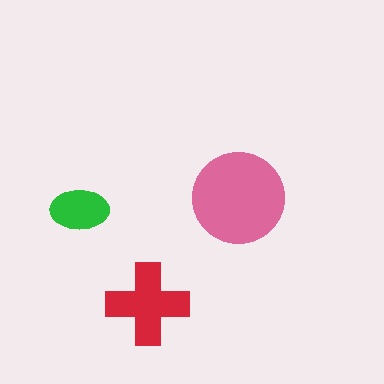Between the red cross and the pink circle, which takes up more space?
The pink circle.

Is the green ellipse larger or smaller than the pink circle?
Smaller.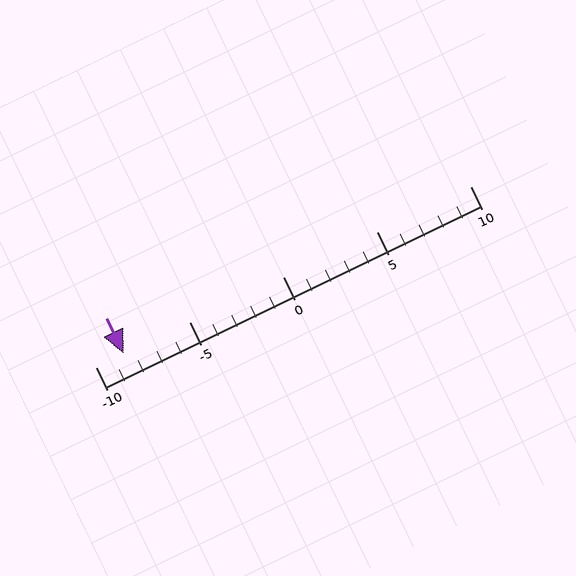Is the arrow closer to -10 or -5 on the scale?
The arrow is closer to -10.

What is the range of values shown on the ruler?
The ruler shows values from -10 to 10.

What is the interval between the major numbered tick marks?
The major tick marks are spaced 5 units apart.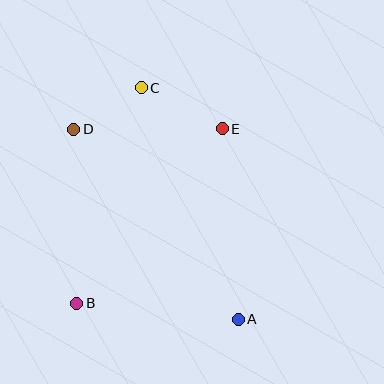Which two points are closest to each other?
Points C and D are closest to each other.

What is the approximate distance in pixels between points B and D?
The distance between B and D is approximately 174 pixels.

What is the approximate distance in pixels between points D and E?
The distance between D and E is approximately 148 pixels.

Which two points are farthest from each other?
Points A and D are farthest from each other.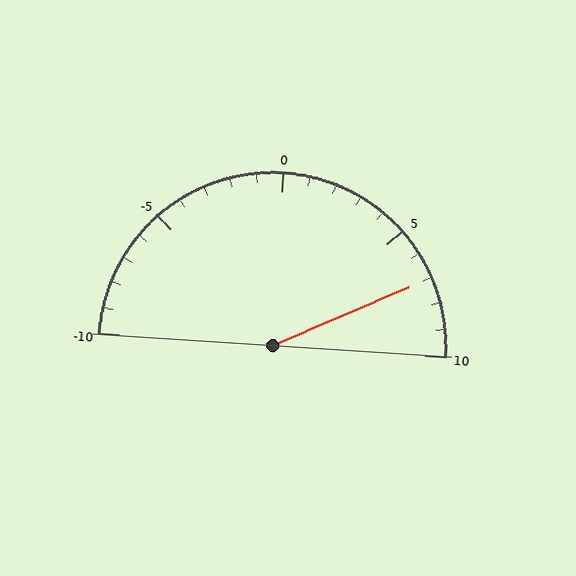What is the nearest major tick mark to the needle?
The nearest major tick mark is 5.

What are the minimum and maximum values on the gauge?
The gauge ranges from -10 to 10.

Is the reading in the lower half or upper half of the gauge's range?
The reading is in the upper half of the range (-10 to 10).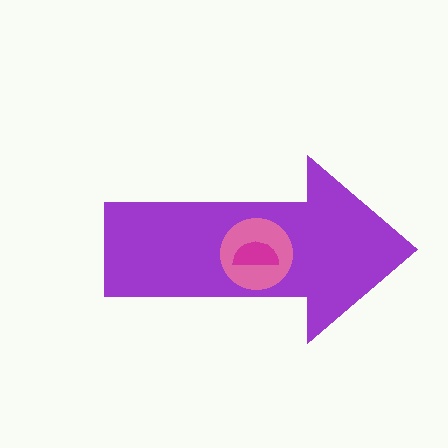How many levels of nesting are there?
3.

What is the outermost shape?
The purple arrow.